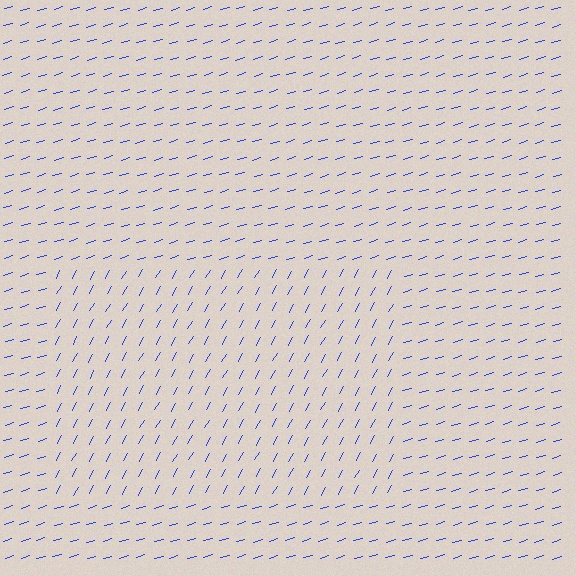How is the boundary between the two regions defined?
The boundary is defined purely by a change in line orientation (approximately 45 degrees difference). All lines are the same color and thickness.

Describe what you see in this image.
The image is filled with small blue line segments. A rectangle region in the image has lines oriented differently from the surrounding lines, creating a visible texture boundary.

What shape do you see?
I see a rectangle.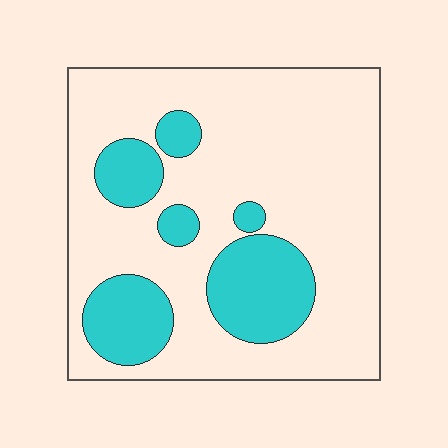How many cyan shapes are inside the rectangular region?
6.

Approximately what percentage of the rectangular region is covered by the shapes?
Approximately 25%.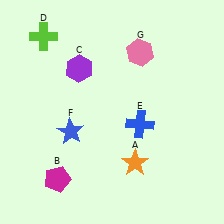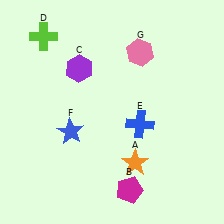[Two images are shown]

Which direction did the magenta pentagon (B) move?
The magenta pentagon (B) moved right.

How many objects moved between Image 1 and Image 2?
1 object moved between the two images.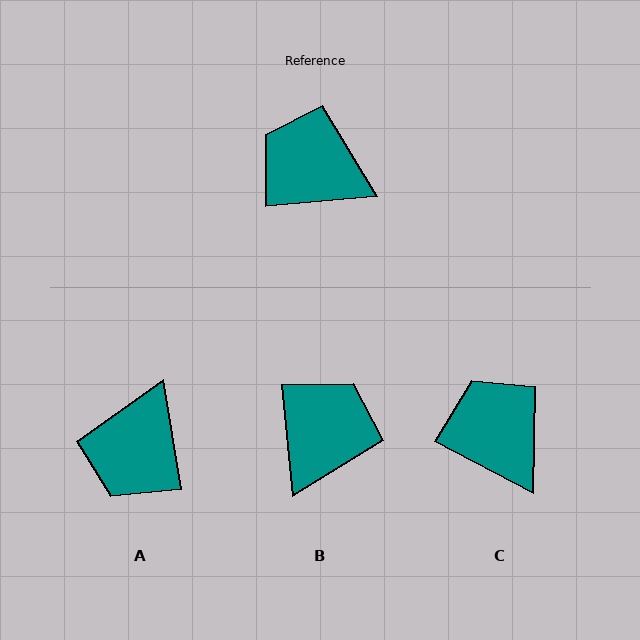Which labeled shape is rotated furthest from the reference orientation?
A, about 94 degrees away.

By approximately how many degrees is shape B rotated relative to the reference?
Approximately 90 degrees clockwise.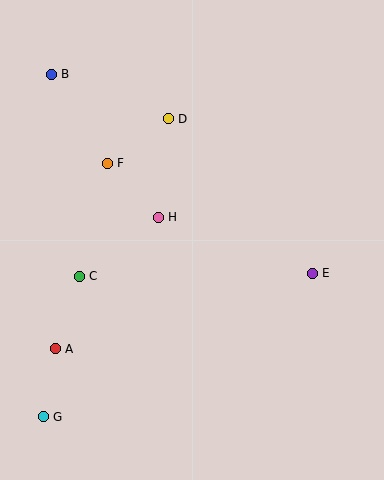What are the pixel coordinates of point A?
Point A is at (55, 349).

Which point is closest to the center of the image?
Point H at (158, 217) is closest to the center.